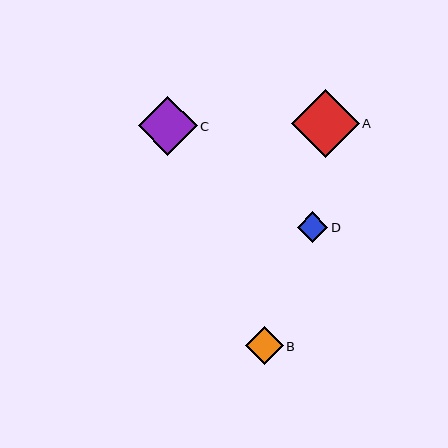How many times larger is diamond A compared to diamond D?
Diamond A is approximately 2.2 times the size of diamond D.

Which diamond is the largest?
Diamond A is the largest with a size of approximately 68 pixels.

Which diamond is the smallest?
Diamond D is the smallest with a size of approximately 31 pixels.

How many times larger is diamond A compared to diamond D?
Diamond A is approximately 2.2 times the size of diamond D.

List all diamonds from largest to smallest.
From largest to smallest: A, C, B, D.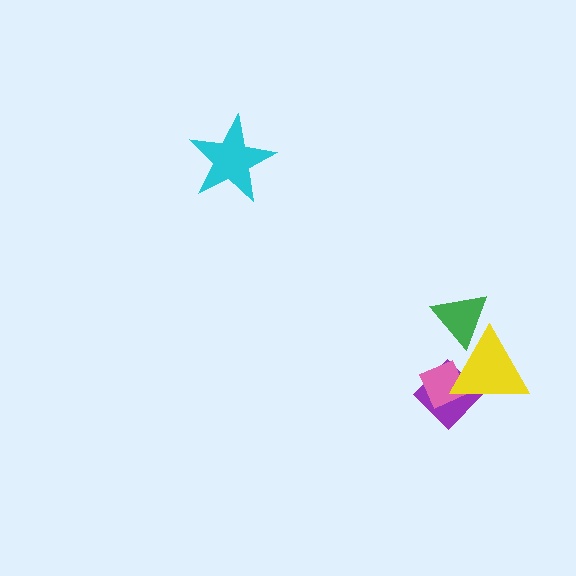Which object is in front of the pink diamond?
The yellow triangle is in front of the pink diamond.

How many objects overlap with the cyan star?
0 objects overlap with the cyan star.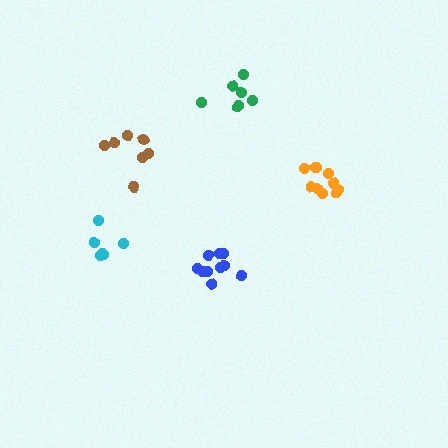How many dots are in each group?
Group 1: 7 dots, Group 2: 10 dots, Group 3: 11 dots, Group 4: 7 dots, Group 5: 6 dots (41 total).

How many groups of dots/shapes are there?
There are 5 groups.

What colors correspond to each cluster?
The clusters are colored: brown, blue, orange, green, cyan.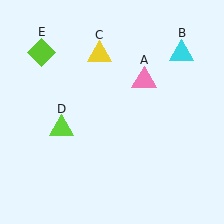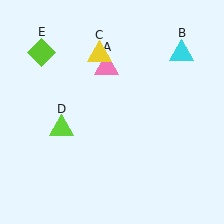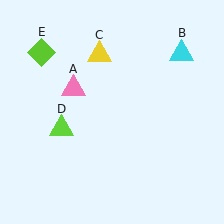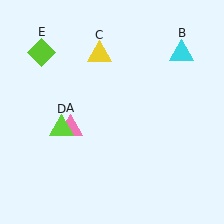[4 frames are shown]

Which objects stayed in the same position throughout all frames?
Cyan triangle (object B) and yellow triangle (object C) and lime triangle (object D) and lime diamond (object E) remained stationary.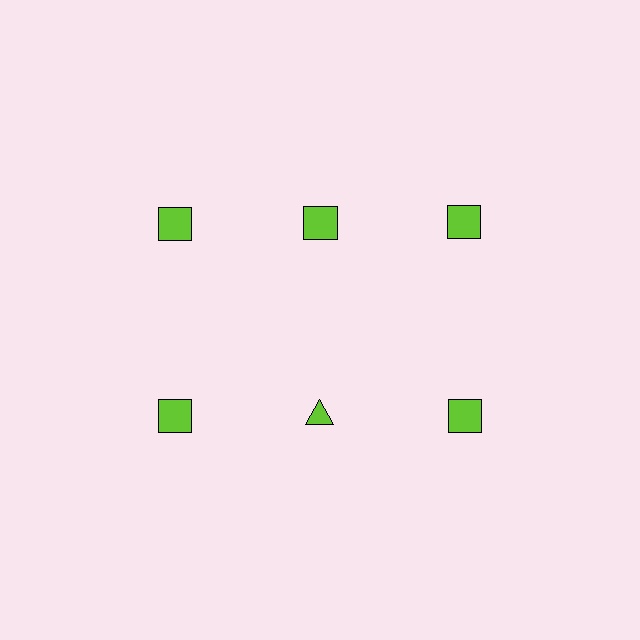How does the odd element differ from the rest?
It has a different shape: triangle instead of square.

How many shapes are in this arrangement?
There are 6 shapes arranged in a grid pattern.